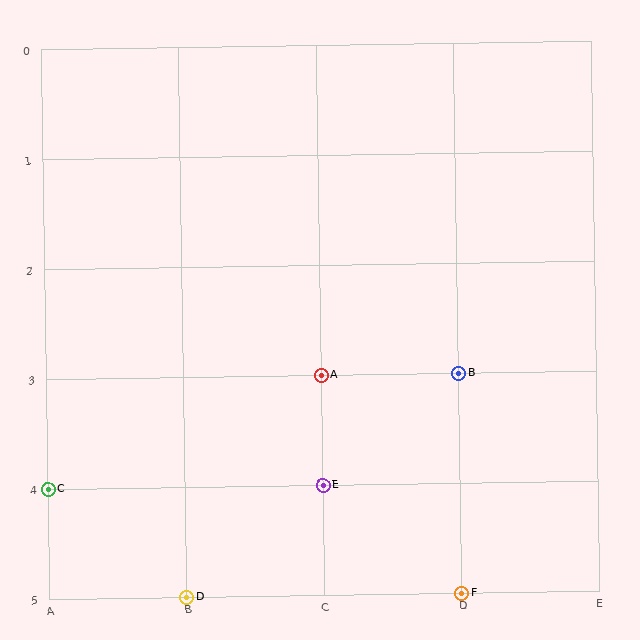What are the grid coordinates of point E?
Point E is at grid coordinates (C, 4).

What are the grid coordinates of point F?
Point F is at grid coordinates (D, 5).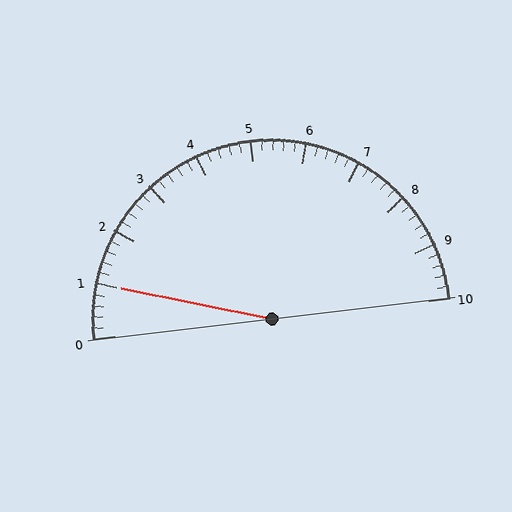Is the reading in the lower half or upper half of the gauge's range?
The reading is in the lower half of the range (0 to 10).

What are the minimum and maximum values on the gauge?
The gauge ranges from 0 to 10.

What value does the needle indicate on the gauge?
The needle indicates approximately 1.0.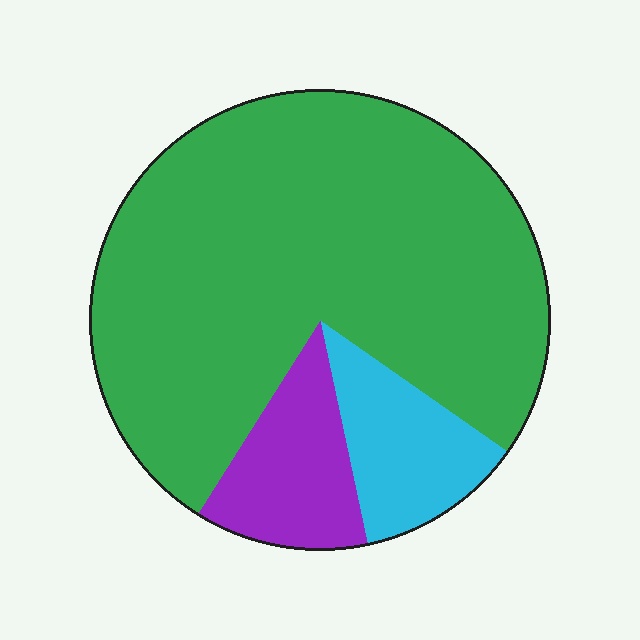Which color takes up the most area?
Green, at roughly 75%.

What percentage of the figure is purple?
Purple covers around 10% of the figure.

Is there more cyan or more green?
Green.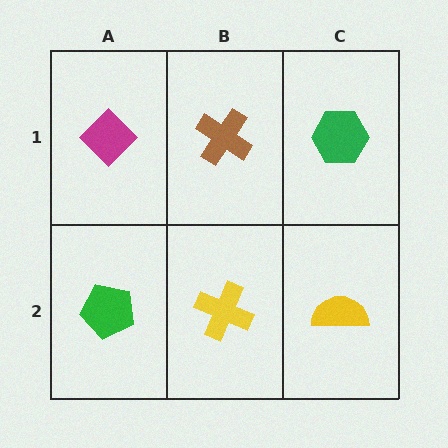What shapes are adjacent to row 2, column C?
A green hexagon (row 1, column C), a yellow cross (row 2, column B).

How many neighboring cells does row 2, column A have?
2.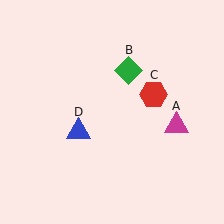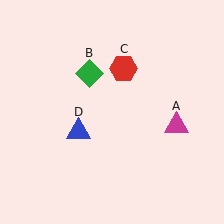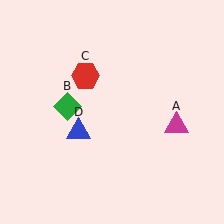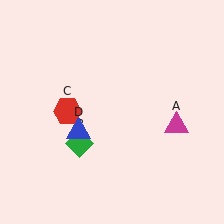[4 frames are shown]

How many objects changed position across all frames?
2 objects changed position: green diamond (object B), red hexagon (object C).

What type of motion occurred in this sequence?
The green diamond (object B), red hexagon (object C) rotated counterclockwise around the center of the scene.